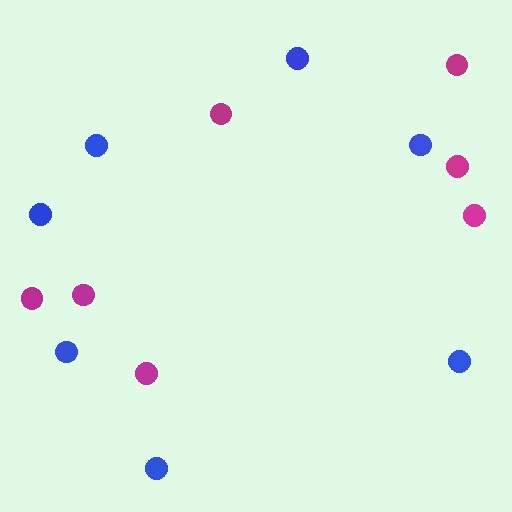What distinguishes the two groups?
There are 2 groups: one group of blue circles (7) and one group of magenta circles (7).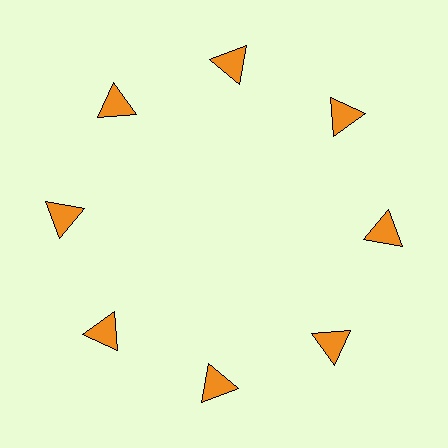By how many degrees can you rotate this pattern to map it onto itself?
The pattern maps onto itself every 45 degrees of rotation.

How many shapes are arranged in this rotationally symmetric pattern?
There are 8 shapes, arranged in 8 groups of 1.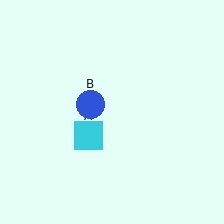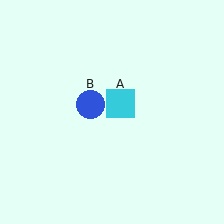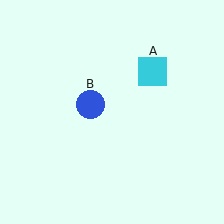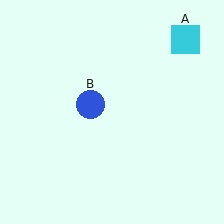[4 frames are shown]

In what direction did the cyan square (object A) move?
The cyan square (object A) moved up and to the right.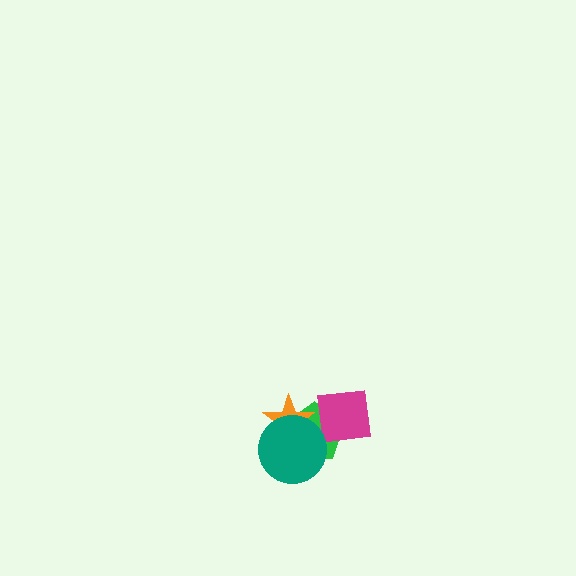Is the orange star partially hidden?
Yes, it is partially covered by another shape.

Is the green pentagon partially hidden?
Yes, it is partially covered by another shape.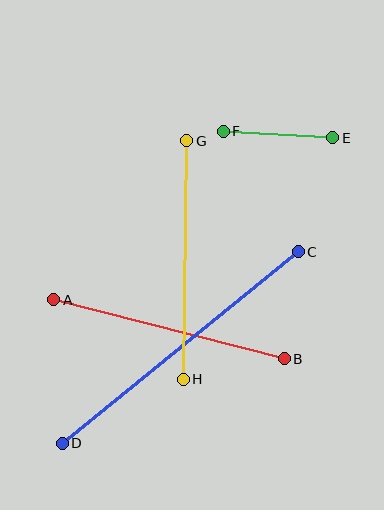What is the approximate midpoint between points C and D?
The midpoint is at approximately (180, 348) pixels.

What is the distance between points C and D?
The distance is approximately 304 pixels.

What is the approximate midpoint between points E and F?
The midpoint is at approximately (278, 135) pixels.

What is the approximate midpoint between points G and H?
The midpoint is at approximately (185, 260) pixels.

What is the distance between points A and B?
The distance is approximately 238 pixels.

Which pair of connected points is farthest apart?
Points C and D are farthest apart.